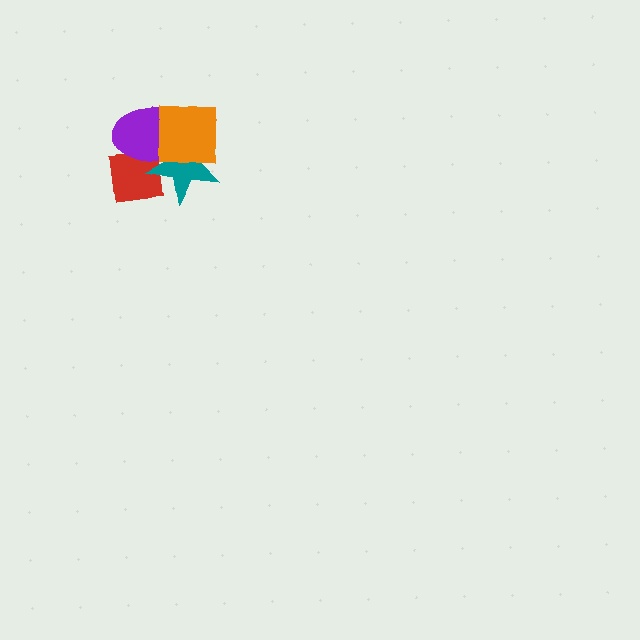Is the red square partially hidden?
Yes, it is partially covered by another shape.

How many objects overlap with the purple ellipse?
3 objects overlap with the purple ellipse.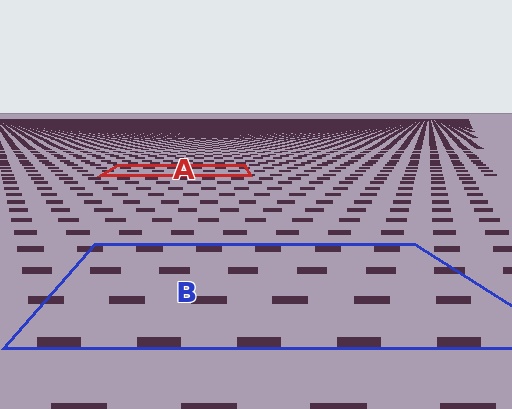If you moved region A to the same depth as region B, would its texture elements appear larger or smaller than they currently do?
They would appear larger. At a closer depth, the same texture elements are projected at a bigger on-screen size.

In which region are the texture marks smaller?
The texture marks are smaller in region A, because it is farther away.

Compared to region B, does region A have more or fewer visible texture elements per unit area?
Region A has more texture elements per unit area — they are packed more densely because it is farther away.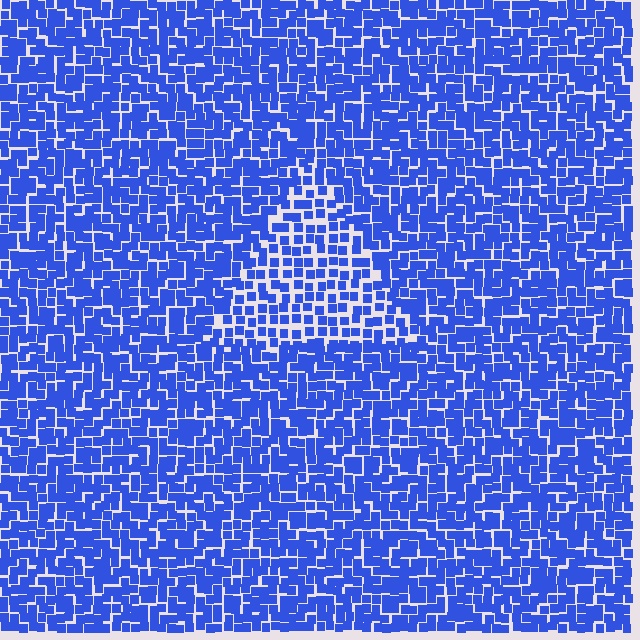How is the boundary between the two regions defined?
The boundary is defined by a change in element density (approximately 1.6x ratio). All elements are the same color, size, and shape.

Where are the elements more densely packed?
The elements are more densely packed outside the triangle boundary.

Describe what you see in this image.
The image contains small blue elements arranged at two different densities. A triangle-shaped region is visible where the elements are less densely packed than the surrounding area.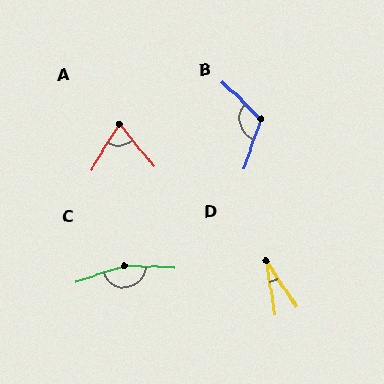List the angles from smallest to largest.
D (24°), A (70°), B (115°), C (159°).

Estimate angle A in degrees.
Approximately 70 degrees.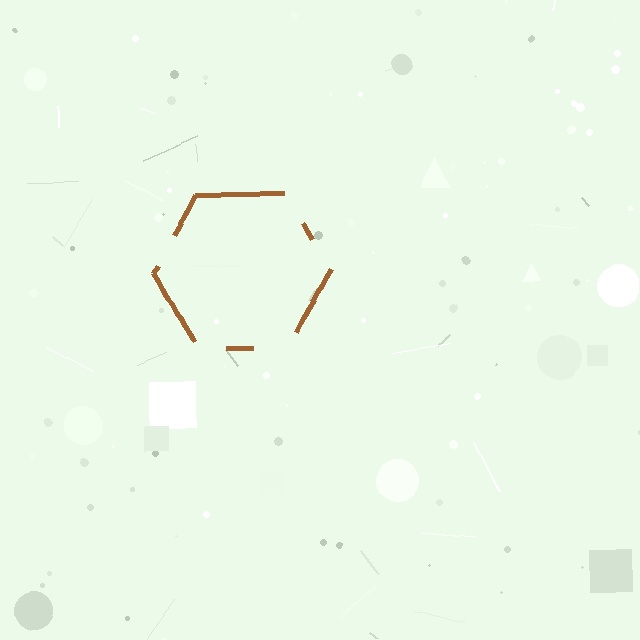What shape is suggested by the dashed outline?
The dashed outline suggests a hexagon.